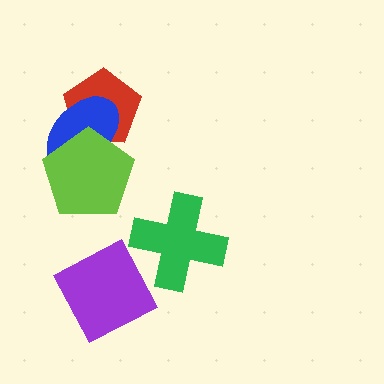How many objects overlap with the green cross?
0 objects overlap with the green cross.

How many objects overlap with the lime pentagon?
2 objects overlap with the lime pentagon.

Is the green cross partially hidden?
No, no other shape covers it.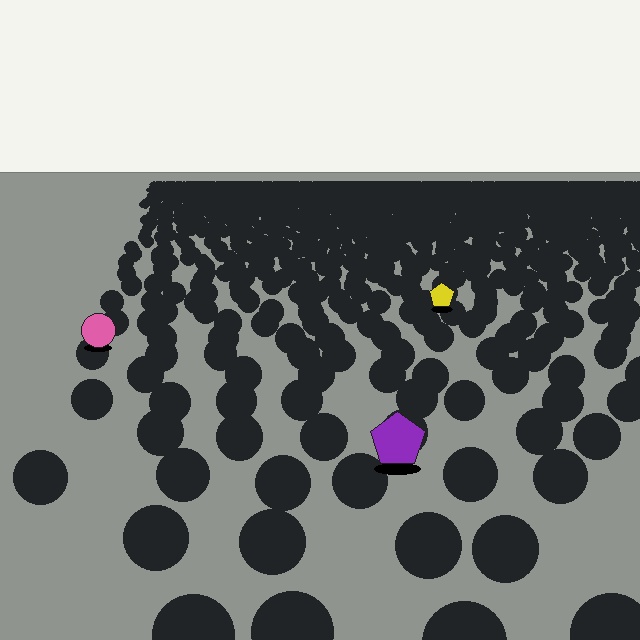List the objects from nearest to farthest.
From nearest to farthest: the purple pentagon, the pink circle, the yellow pentagon.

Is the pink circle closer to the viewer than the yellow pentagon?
Yes. The pink circle is closer — you can tell from the texture gradient: the ground texture is coarser near it.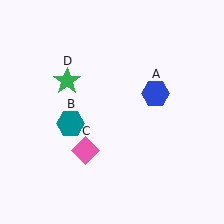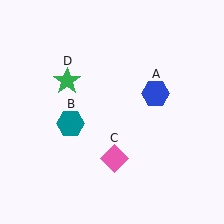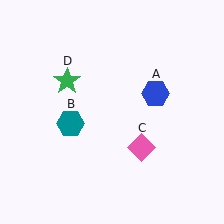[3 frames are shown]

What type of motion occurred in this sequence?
The pink diamond (object C) rotated counterclockwise around the center of the scene.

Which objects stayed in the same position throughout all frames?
Blue hexagon (object A) and teal hexagon (object B) and green star (object D) remained stationary.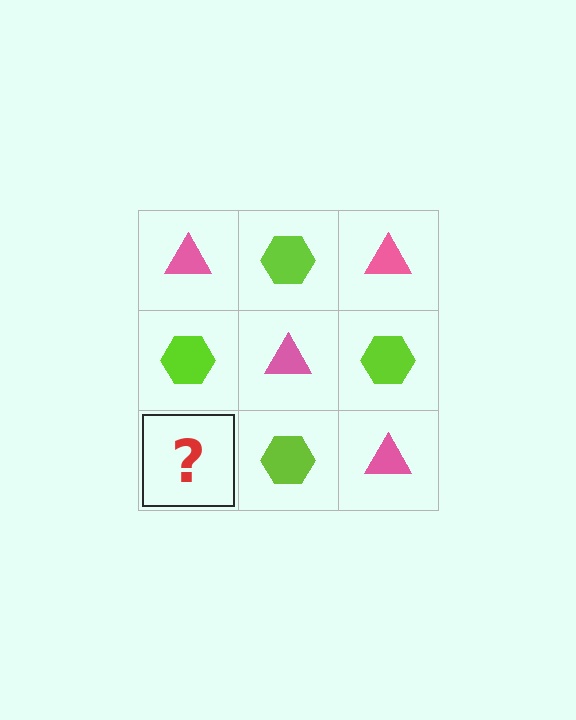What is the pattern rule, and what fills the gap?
The rule is that it alternates pink triangle and lime hexagon in a checkerboard pattern. The gap should be filled with a pink triangle.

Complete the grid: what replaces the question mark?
The question mark should be replaced with a pink triangle.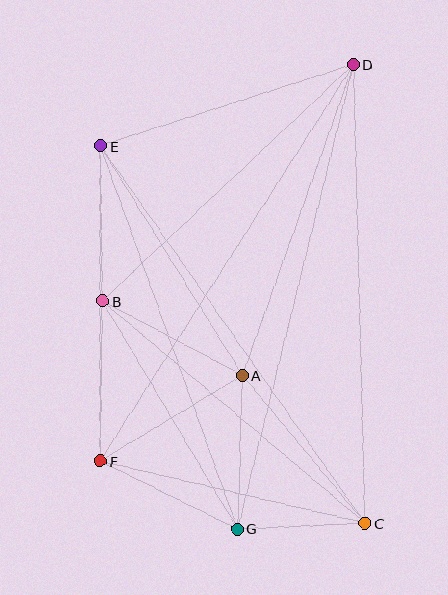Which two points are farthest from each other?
Points D and G are farthest from each other.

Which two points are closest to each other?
Points C and G are closest to each other.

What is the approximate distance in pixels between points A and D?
The distance between A and D is approximately 330 pixels.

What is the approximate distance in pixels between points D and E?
The distance between D and E is approximately 266 pixels.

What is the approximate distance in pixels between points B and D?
The distance between B and D is approximately 345 pixels.